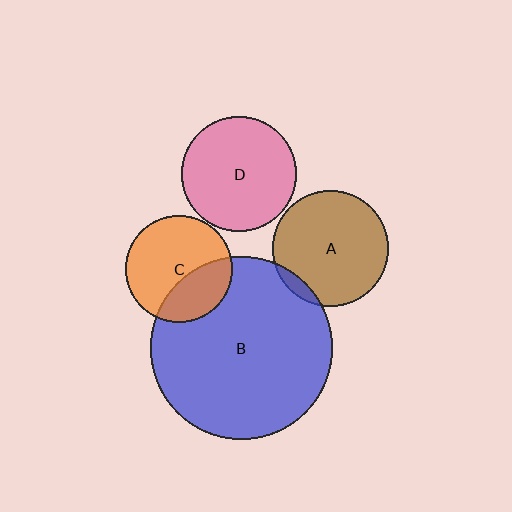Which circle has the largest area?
Circle B (blue).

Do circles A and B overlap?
Yes.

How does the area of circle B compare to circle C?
Approximately 2.9 times.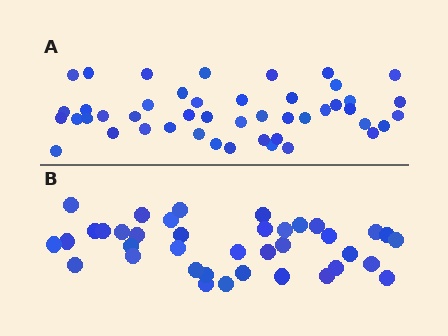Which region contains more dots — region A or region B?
Region A (the top region) has more dots.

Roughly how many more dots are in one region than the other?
Region A has roughly 8 or so more dots than region B.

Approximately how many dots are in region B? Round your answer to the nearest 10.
About 40 dots. (The exact count is 38, which rounds to 40.)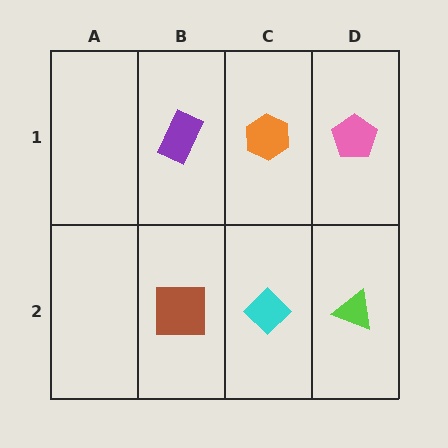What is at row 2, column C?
A cyan diamond.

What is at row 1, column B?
A purple rectangle.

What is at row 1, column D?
A pink pentagon.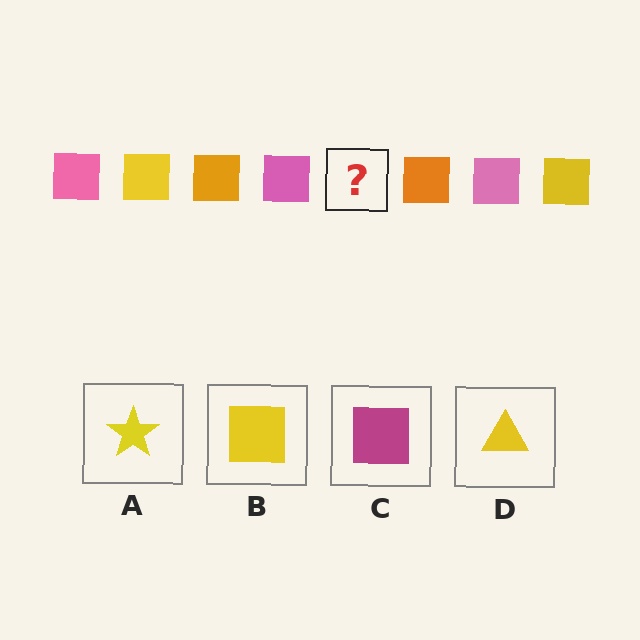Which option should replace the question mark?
Option B.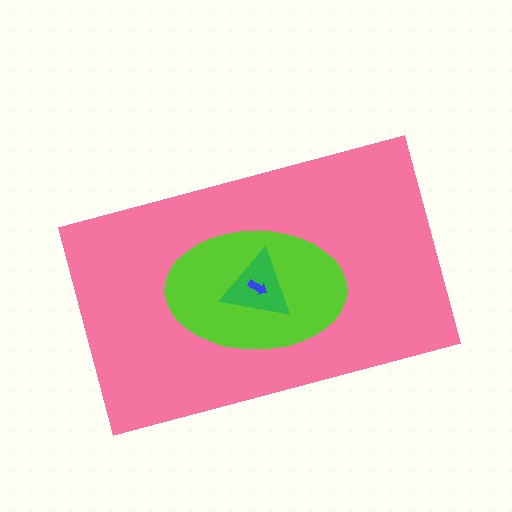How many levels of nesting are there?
4.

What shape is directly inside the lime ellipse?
The green triangle.